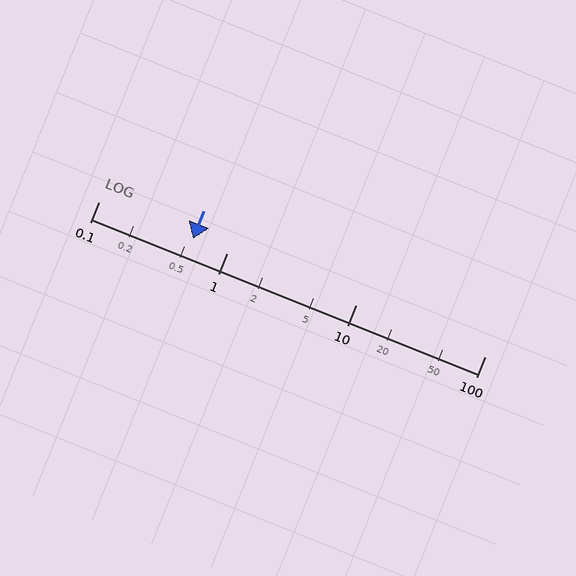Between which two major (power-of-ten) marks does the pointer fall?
The pointer is between 0.1 and 1.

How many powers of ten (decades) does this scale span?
The scale spans 3 decades, from 0.1 to 100.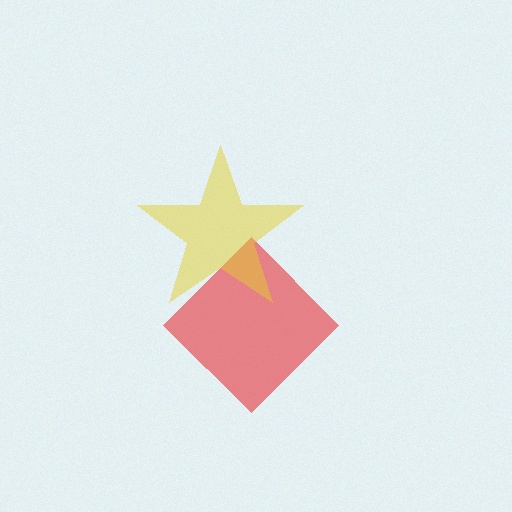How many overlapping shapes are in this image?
There are 2 overlapping shapes in the image.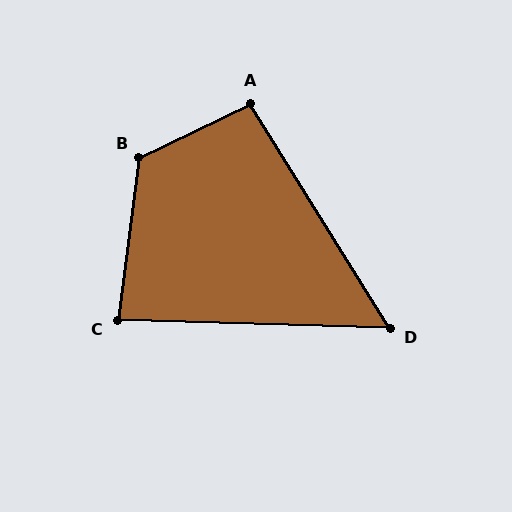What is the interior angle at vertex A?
Approximately 96 degrees (obtuse).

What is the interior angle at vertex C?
Approximately 84 degrees (acute).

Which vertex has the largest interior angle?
B, at approximately 123 degrees.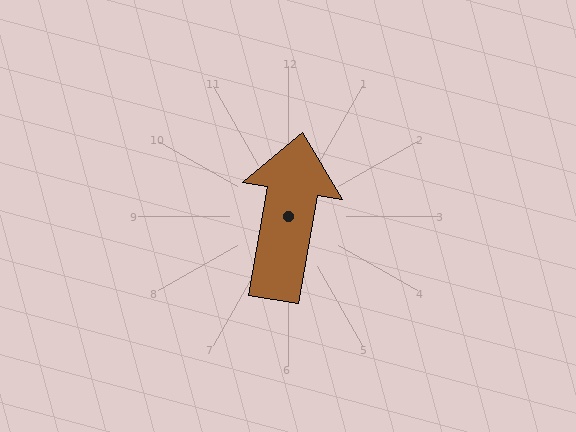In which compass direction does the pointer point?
North.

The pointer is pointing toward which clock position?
Roughly 12 o'clock.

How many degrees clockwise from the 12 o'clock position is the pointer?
Approximately 10 degrees.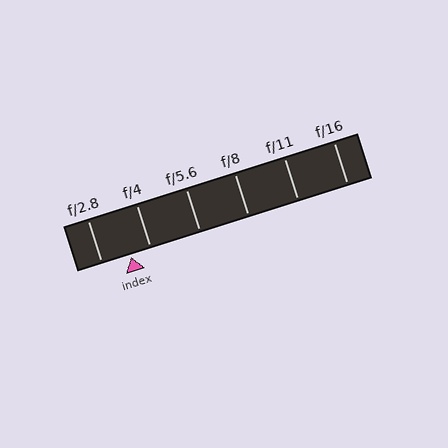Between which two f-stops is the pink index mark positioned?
The index mark is between f/2.8 and f/4.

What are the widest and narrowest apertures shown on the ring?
The widest aperture shown is f/2.8 and the narrowest is f/16.